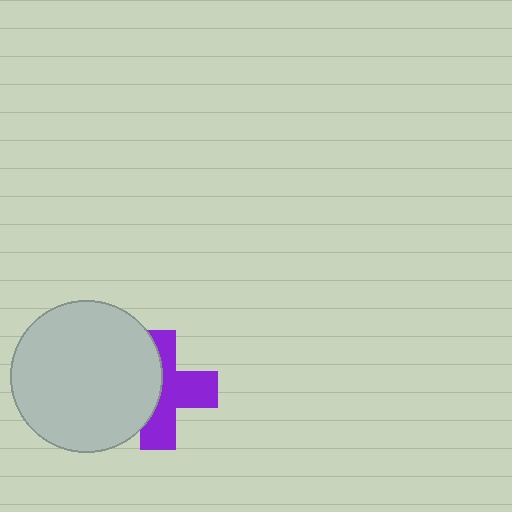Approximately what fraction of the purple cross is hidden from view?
Roughly 44% of the purple cross is hidden behind the light gray circle.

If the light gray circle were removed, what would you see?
You would see the complete purple cross.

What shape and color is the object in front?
The object in front is a light gray circle.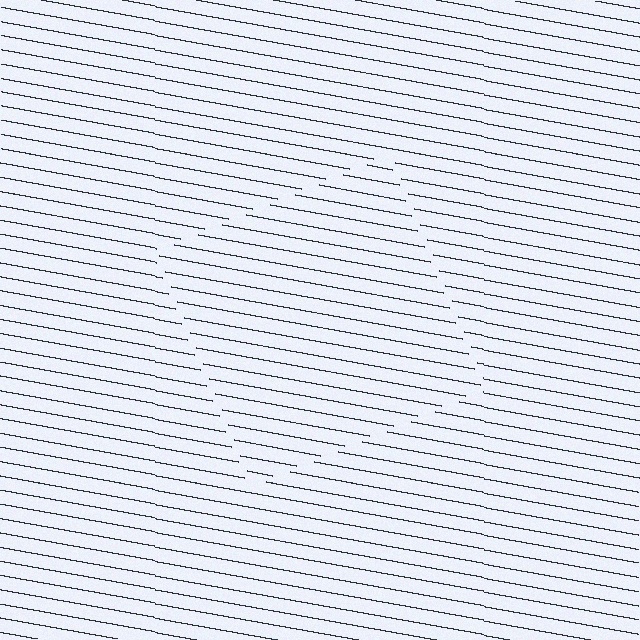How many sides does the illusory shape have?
4 sides — the line-ends trace a square.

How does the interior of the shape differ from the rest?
The interior of the shape contains the same grating, shifted by half a period — the contour is defined by the phase discontinuity where line-ends from the inner and outer gratings abut.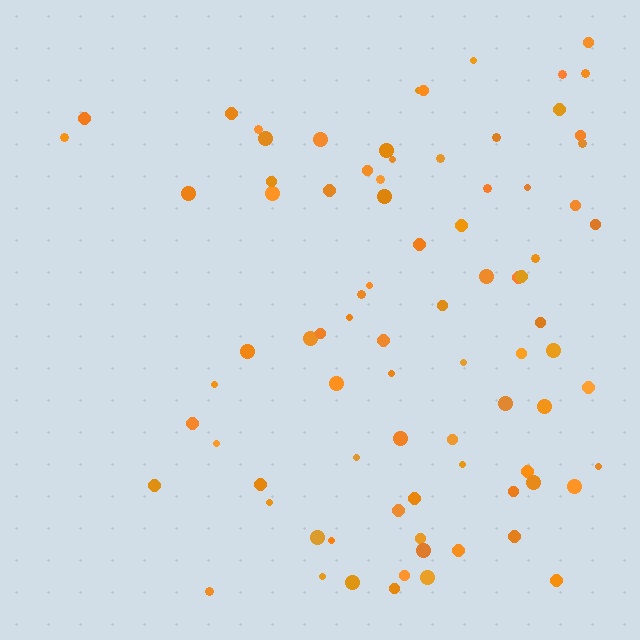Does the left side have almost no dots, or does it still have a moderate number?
Still a moderate number, just noticeably fewer than the right.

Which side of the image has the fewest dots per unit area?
The left.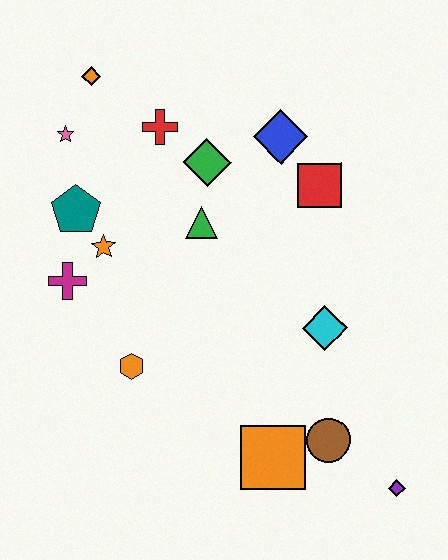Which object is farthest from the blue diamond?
The purple diamond is farthest from the blue diamond.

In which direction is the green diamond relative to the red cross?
The green diamond is to the right of the red cross.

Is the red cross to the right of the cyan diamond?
No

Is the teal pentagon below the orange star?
No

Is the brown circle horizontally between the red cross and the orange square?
No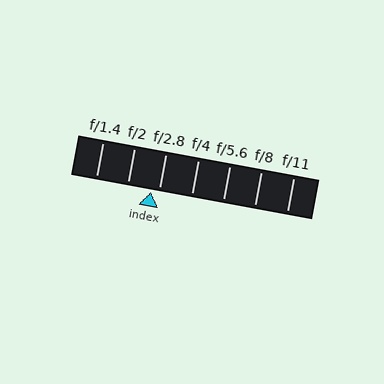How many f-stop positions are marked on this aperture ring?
There are 7 f-stop positions marked.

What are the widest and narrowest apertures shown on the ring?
The widest aperture shown is f/1.4 and the narrowest is f/11.